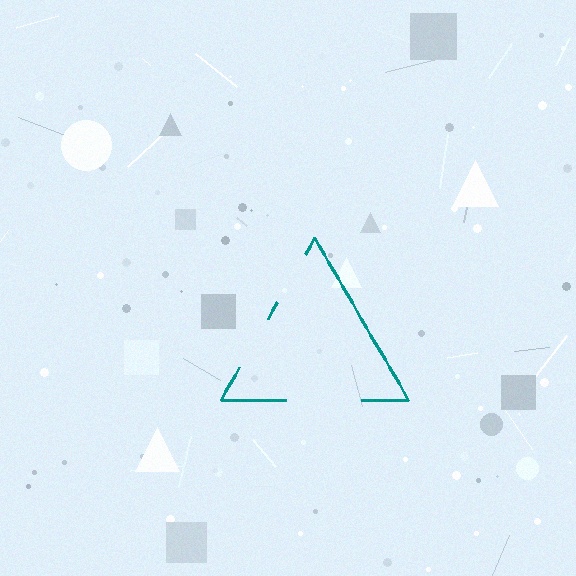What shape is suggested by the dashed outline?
The dashed outline suggests a triangle.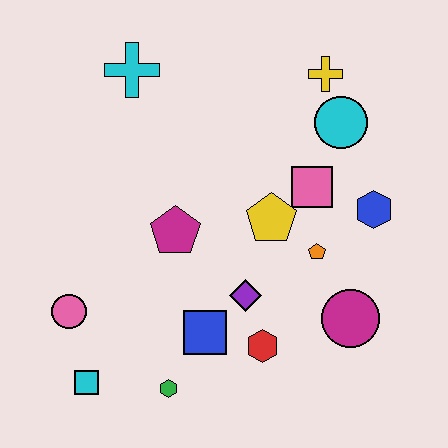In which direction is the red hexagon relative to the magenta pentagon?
The red hexagon is below the magenta pentagon.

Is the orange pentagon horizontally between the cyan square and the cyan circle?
Yes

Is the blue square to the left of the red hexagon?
Yes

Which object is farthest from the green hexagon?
The yellow cross is farthest from the green hexagon.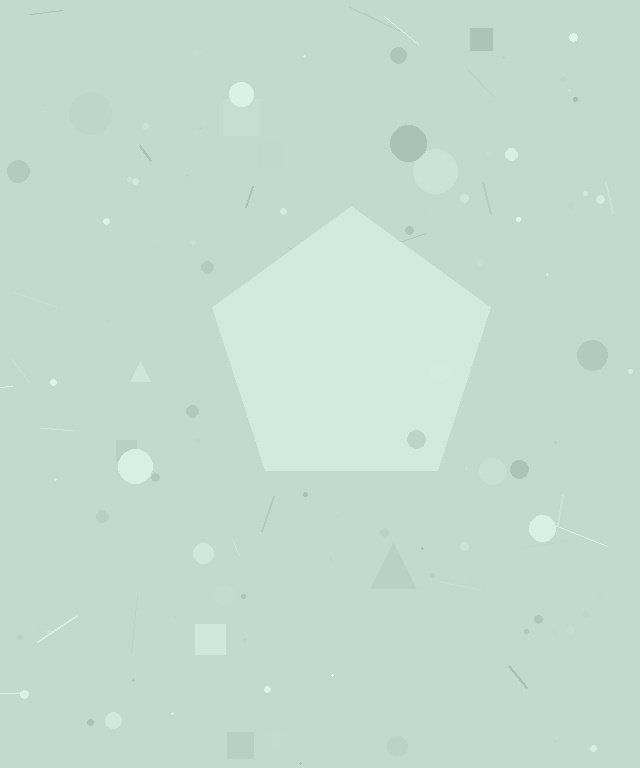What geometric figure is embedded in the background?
A pentagon is embedded in the background.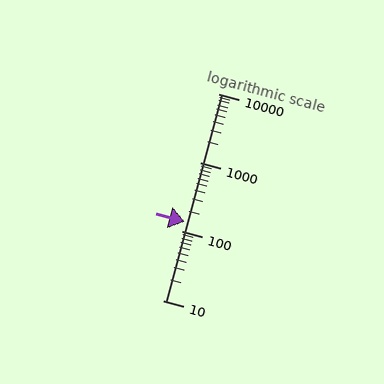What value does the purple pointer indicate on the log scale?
The pointer indicates approximately 140.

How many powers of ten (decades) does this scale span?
The scale spans 3 decades, from 10 to 10000.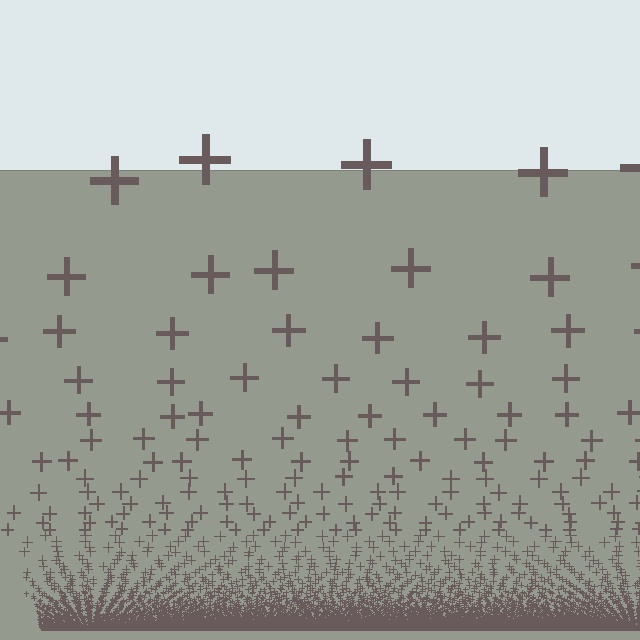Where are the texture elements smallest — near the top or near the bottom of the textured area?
Near the bottom.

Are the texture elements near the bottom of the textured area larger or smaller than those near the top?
Smaller. The gradient is inverted — elements near the bottom are smaller and denser.